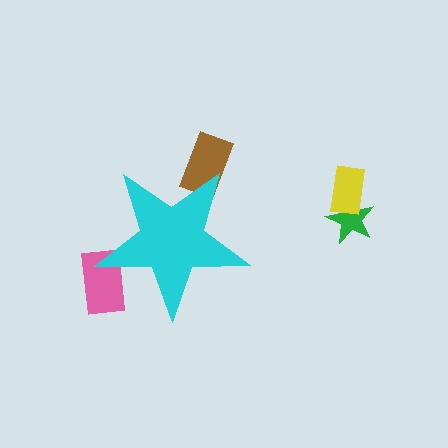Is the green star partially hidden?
No, the green star is fully visible.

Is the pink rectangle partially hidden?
Yes, the pink rectangle is partially hidden behind the cyan star.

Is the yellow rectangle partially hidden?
No, the yellow rectangle is fully visible.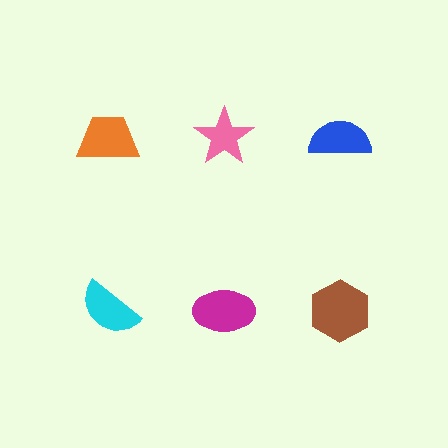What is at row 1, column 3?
A blue semicircle.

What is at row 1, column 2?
A pink star.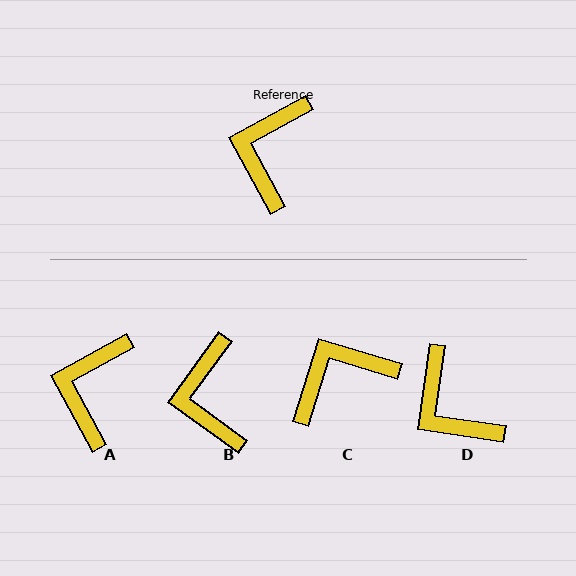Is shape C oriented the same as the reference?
No, it is off by about 46 degrees.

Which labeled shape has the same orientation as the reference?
A.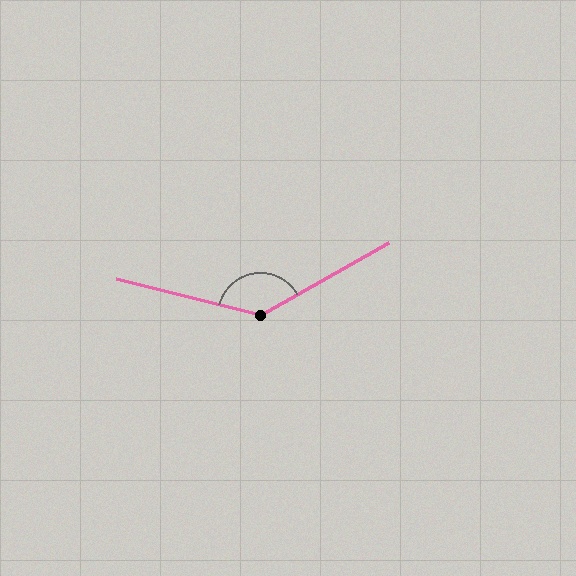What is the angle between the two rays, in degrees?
Approximately 136 degrees.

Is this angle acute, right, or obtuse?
It is obtuse.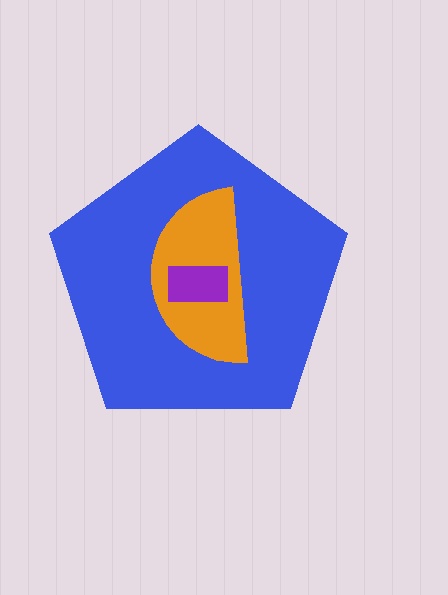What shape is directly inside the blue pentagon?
The orange semicircle.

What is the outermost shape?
The blue pentagon.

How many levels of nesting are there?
3.